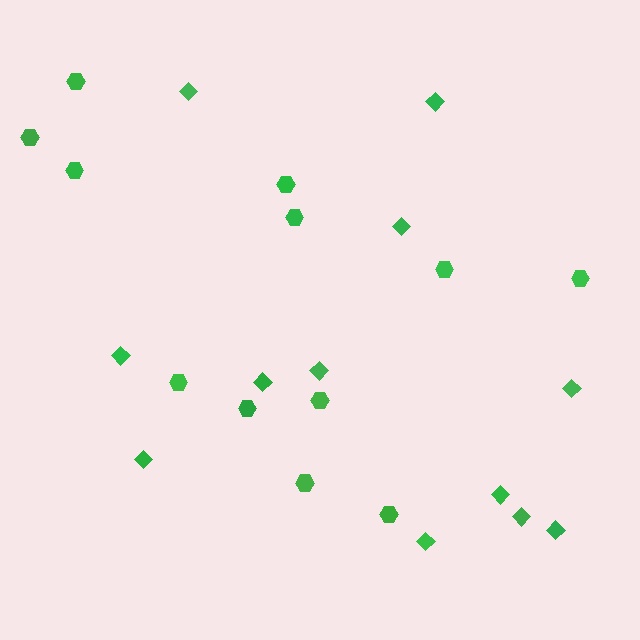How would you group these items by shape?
There are 2 groups: one group of diamonds (12) and one group of hexagons (12).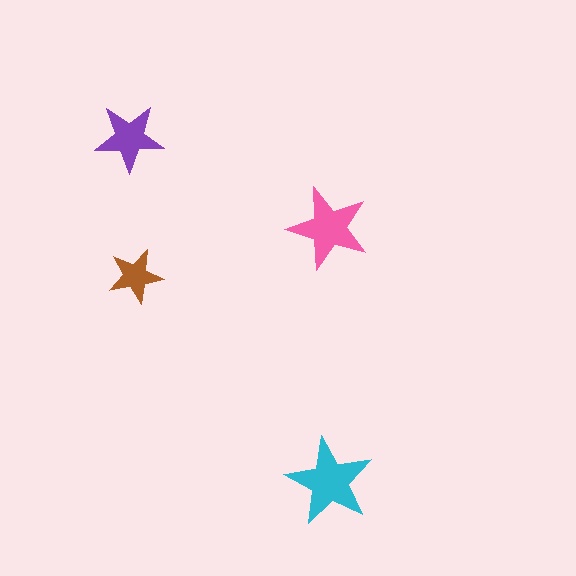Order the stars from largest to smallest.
the cyan one, the pink one, the purple one, the brown one.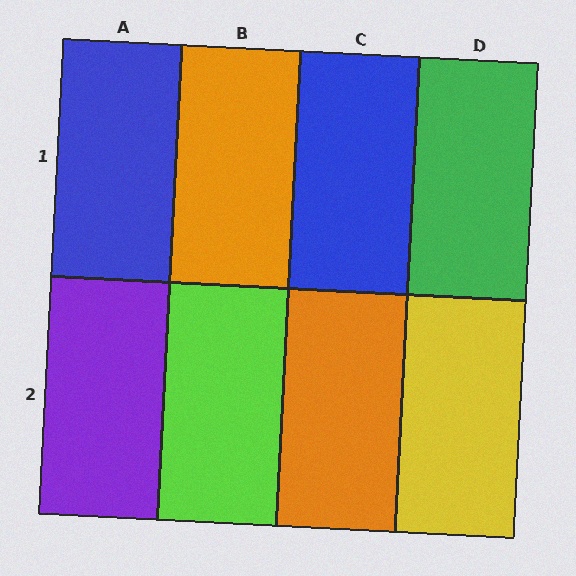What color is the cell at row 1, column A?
Blue.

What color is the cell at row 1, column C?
Blue.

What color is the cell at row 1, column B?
Orange.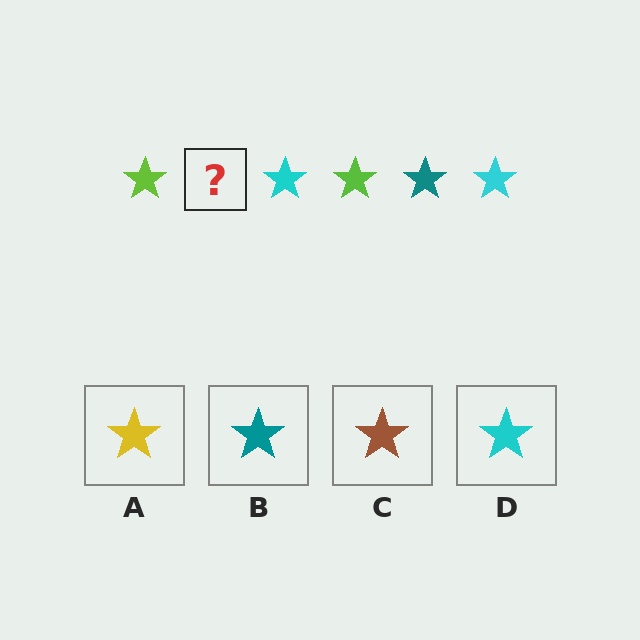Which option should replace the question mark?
Option B.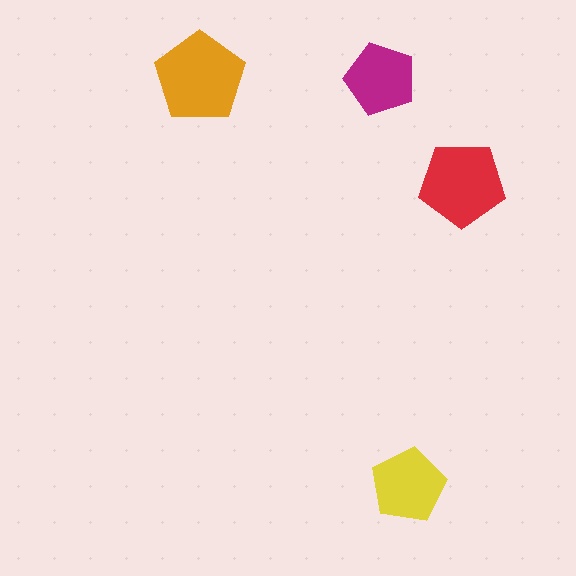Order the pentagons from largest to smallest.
the orange one, the red one, the yellow one, the magenta one.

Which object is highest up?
The orange pentagon is topmost.